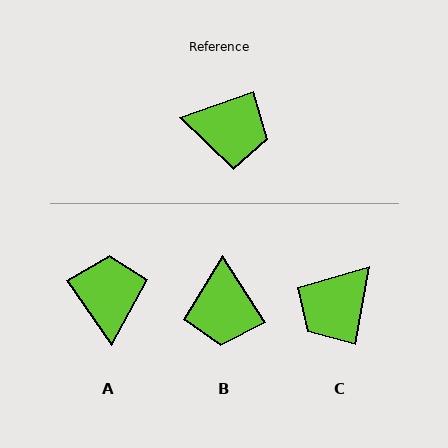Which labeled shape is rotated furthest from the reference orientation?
C, about 120 degrees away.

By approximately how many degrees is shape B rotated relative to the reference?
Approximately 77 degrees clockwise.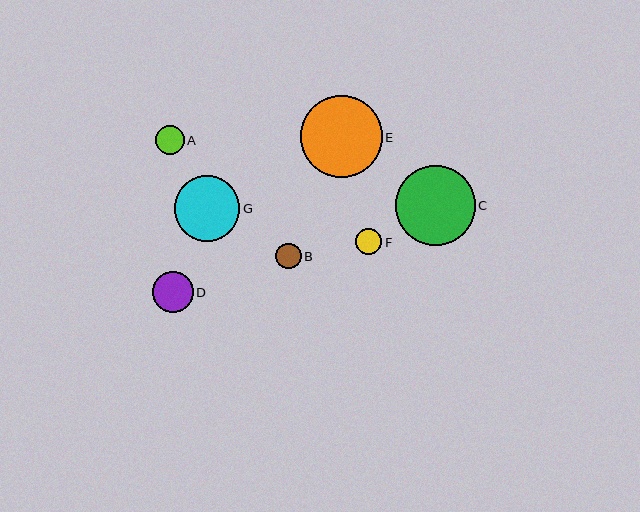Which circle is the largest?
Circle E is the largest with a size of approximately 82 pixels.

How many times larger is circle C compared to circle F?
Circle C is approximately 3.0 times the size of circle F.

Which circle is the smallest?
Circle B is the smallest with a size of approximately 25 pixels.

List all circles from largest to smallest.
From largest to smallest: E, C, G, D, A, F, B.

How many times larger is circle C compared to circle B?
Circle C is approximately 3.1 times the size of circle B.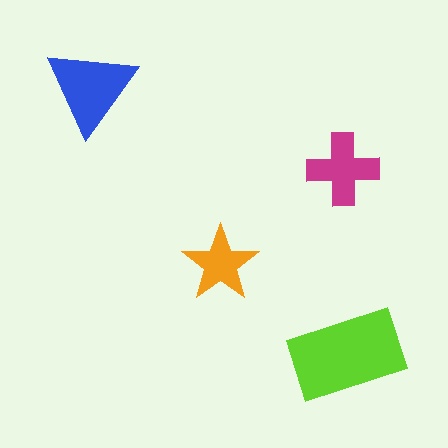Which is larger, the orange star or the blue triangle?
The blue triangle.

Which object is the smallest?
The orange star.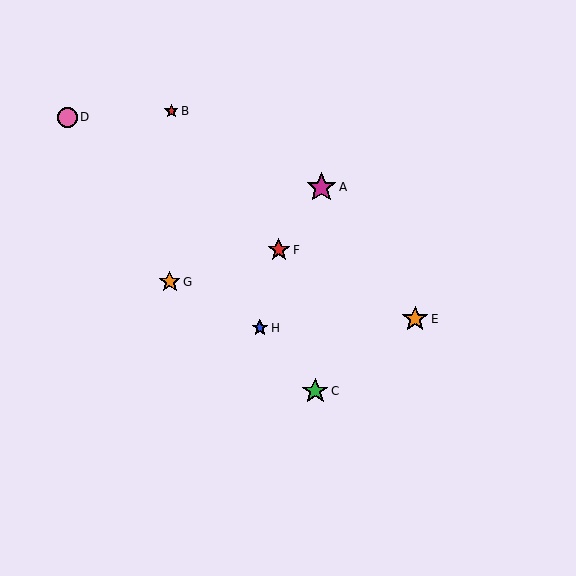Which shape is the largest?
The magenta star (labeled A) is the largest.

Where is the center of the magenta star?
The center of the magenta star is at (321, 187).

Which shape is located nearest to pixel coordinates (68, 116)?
The pink circle (labeled D) at (67, 117) is nearest to that location.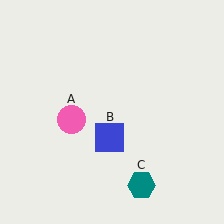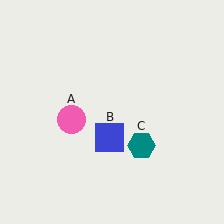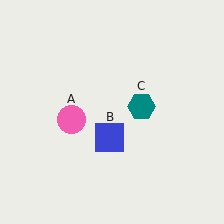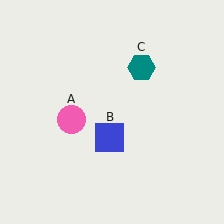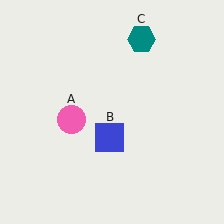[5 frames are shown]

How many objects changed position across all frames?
1 object changed position: teal hexagon (object C).